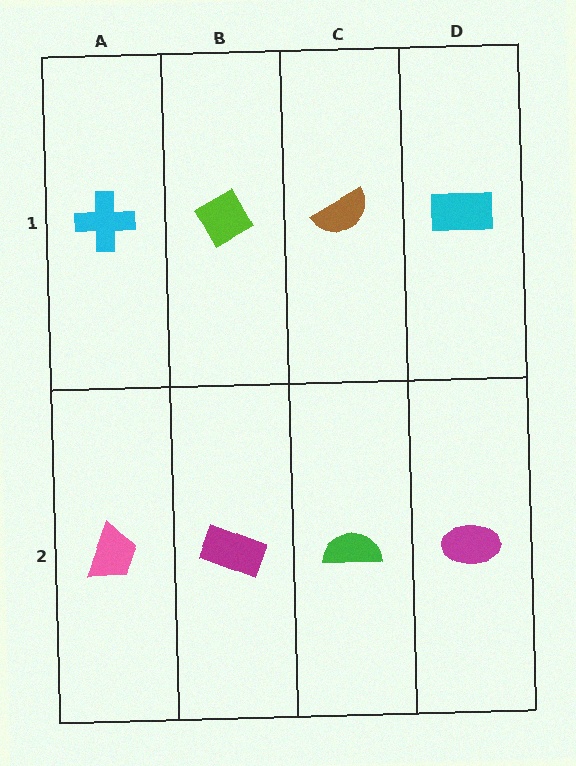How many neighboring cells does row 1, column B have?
3.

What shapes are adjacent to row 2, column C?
A brown semicircle (row 1, column C), a magenta rectangle (row 2, column B), a magenta ellipse (row 2, column D).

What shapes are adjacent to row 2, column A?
A cyan cross (row 1, column A), a magenta rectangle (row 2, column B).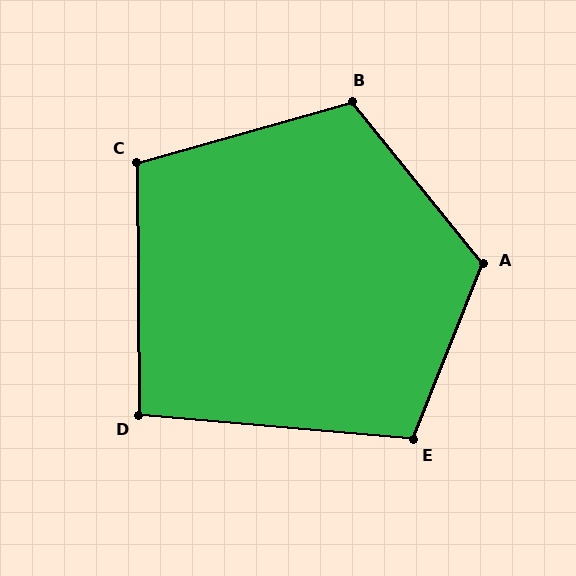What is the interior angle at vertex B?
Approximately 113 degrees (obtuse).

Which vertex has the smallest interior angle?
D, at approximately 95 degrees.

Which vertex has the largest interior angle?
A, at approximately 119 degrees.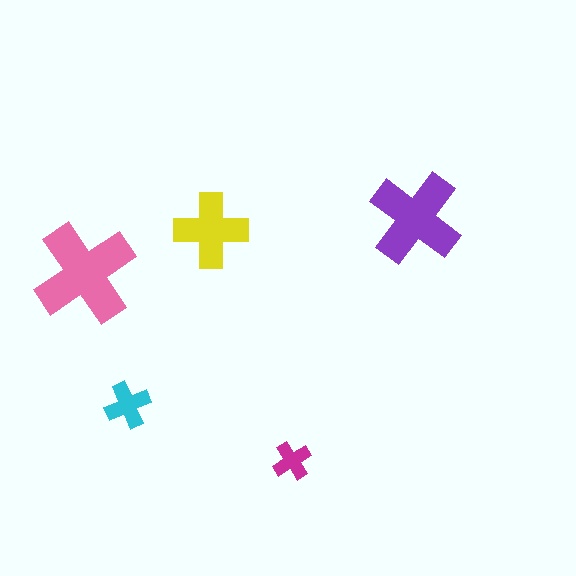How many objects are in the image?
There are 5 objects in the image.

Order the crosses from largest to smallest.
the pink one, the purple one, the yellow one, the cyan one, the magenta one.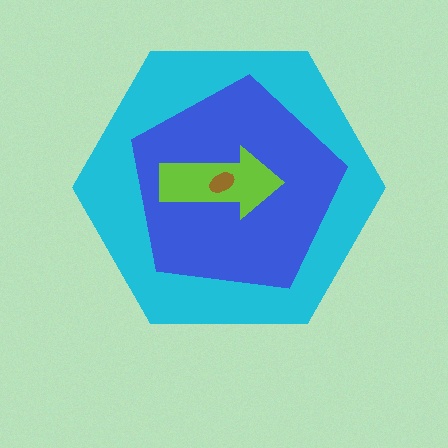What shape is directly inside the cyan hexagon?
The blue pentagon.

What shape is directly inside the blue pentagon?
The lime arrow.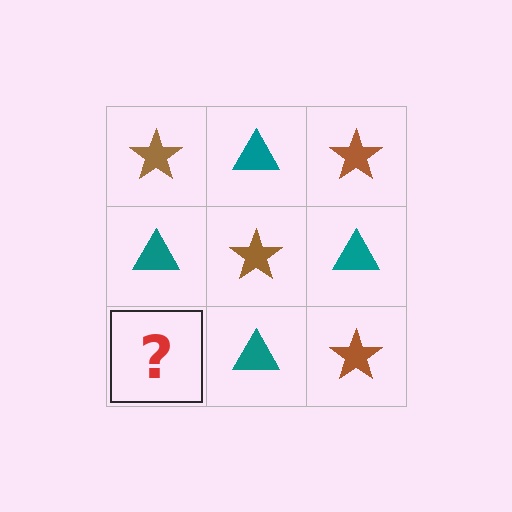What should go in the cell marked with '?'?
The missing cell should contain a brown star.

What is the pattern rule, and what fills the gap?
The rule is that it alternates brown star and teal triangle in a checkerboard pattern. The gap should be filled with a brown star.